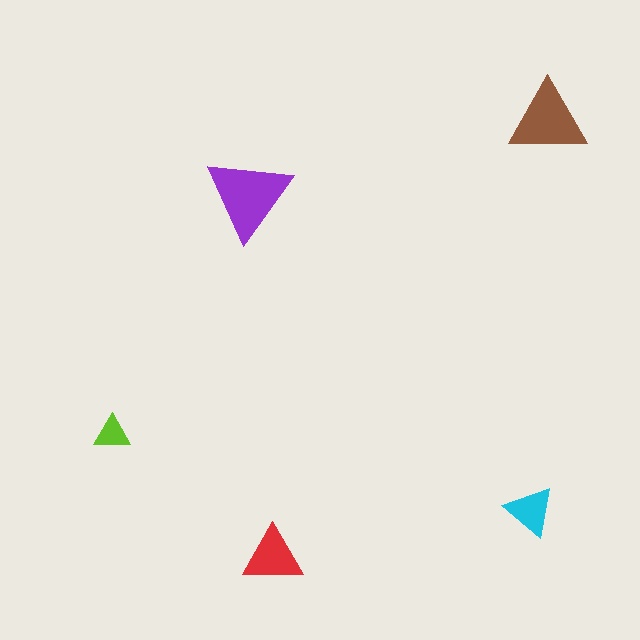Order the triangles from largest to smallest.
the purple one, the brown one, the red one, the cyan one, the lime one.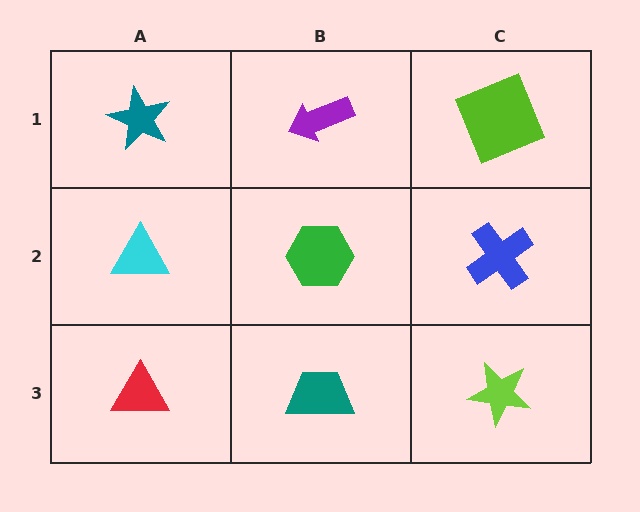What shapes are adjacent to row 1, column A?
A cyan triangle (row 2, column A), a purple arrow (row 1, column B).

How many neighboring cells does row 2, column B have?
4.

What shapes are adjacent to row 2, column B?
A purple arrow (row 1, column B), a teal trapezoid (row 3, column B), a cyan triangle (row 2, column A), a blue cross (row 2, column C).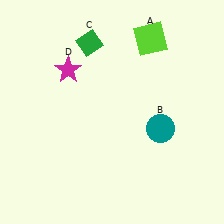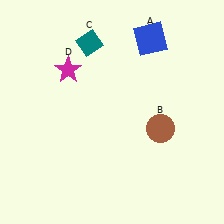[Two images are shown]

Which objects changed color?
A changed from lime to blue. B changed from teal to brown. C changed from green to teal.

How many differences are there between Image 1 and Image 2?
There are 3 differences between the two images.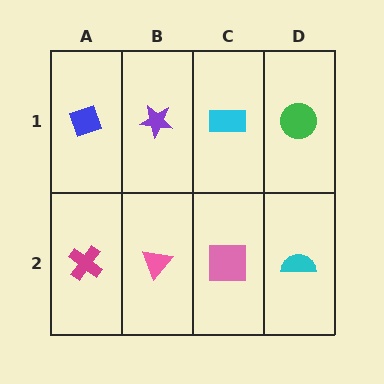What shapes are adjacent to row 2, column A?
A blue diamond (row 1, column A), a pink triangle (row 2, column B).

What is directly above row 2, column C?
A cyan rectangle.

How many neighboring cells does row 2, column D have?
2.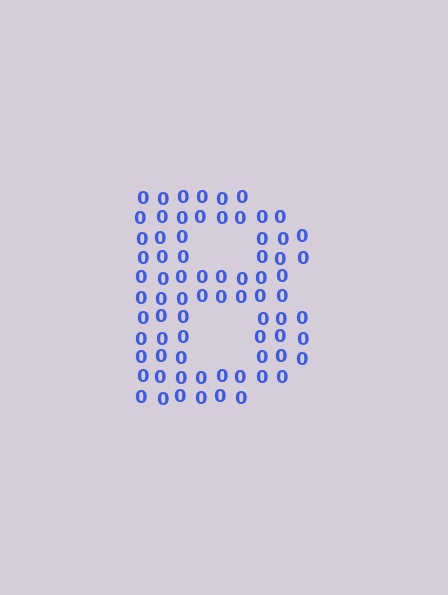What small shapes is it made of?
It is made of small digit 0's.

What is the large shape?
The large shape is the letter B.